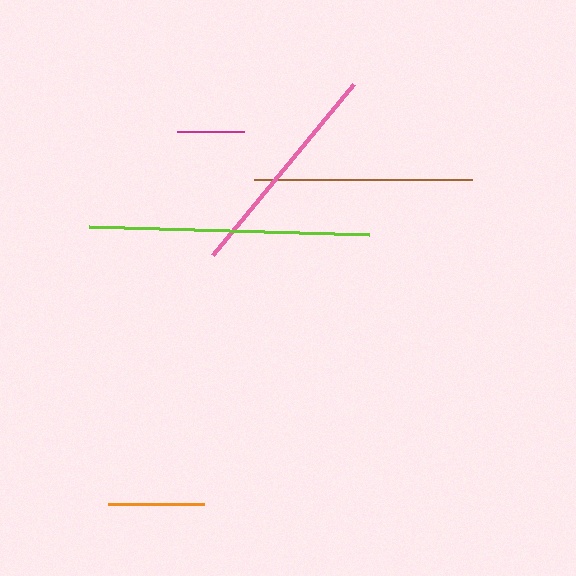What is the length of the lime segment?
The lime segment is approximately 280 pixels long.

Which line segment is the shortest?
The magenta line is the shortest at approximately 68 pixels.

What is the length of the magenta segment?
The magenta segment is approximately 68 pixels long.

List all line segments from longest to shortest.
From longest to shortest: lime, pink, brown, orange, magenta.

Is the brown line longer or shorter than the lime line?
The lime line is longer than the brown line.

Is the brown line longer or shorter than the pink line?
The pink line is longer than the brown line.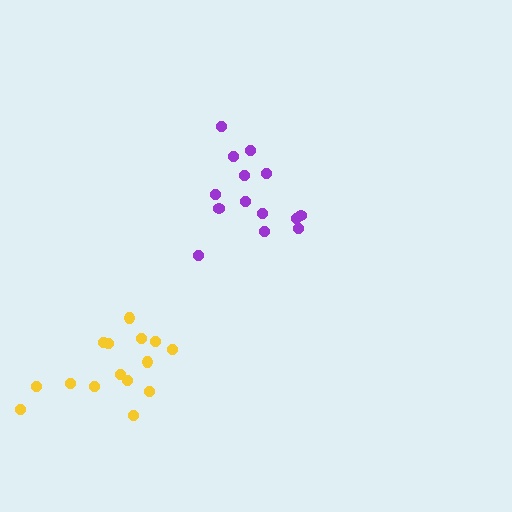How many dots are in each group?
Group 1: 14 dots, Group 2: 15 dots (29 total).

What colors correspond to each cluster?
The clusters are colored: purple, yellow.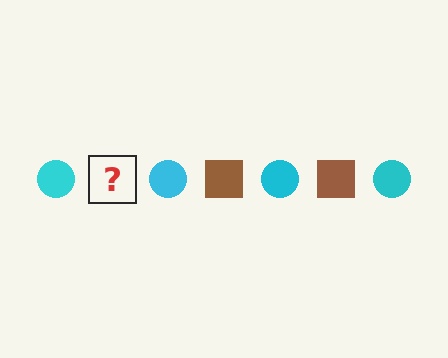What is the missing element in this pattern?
The missing element is a brown square.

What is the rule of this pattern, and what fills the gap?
The rule is that the pattern alternates between cyan circle and brown square. The gap should be filled with a brown square.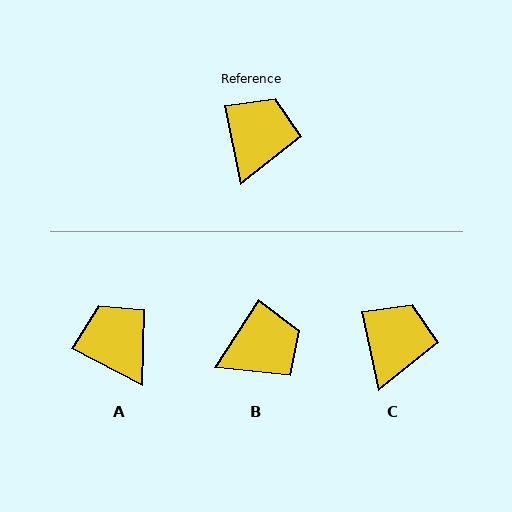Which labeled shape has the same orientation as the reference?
C.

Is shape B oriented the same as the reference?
No, it is off by about 44 degrees.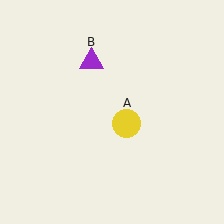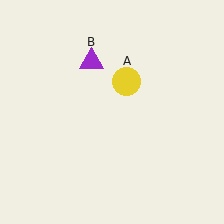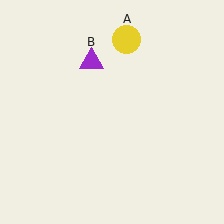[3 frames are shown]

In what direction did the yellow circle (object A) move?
The yellow circle (object A) moved up.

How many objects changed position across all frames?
1 object changed position: yellow circle (object A).